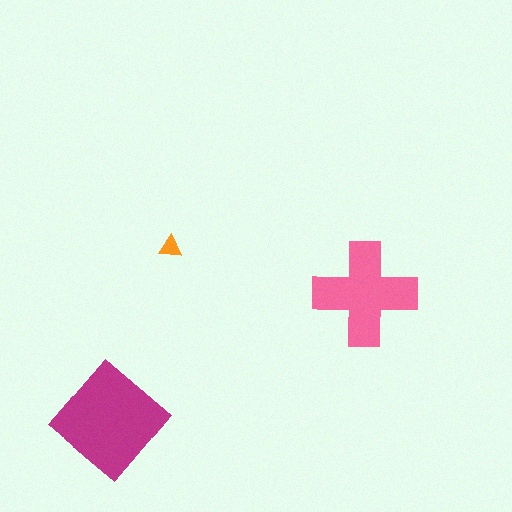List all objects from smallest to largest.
The orange triangle, the pink cross, the magenta diamond.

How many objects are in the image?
There are 3 objects in the image.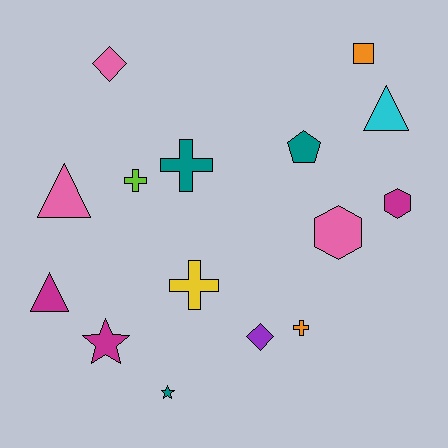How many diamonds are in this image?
There are 2 diamonds.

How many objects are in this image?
There are 15 objects.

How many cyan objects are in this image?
There is 1 cyan object.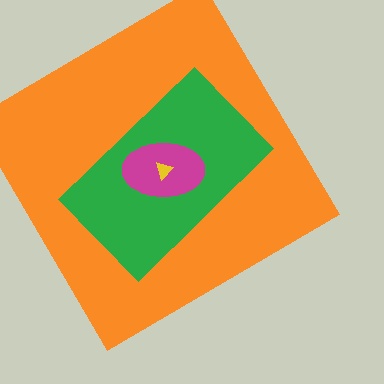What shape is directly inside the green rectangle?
The magenta ellipse.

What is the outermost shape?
The orange diamond.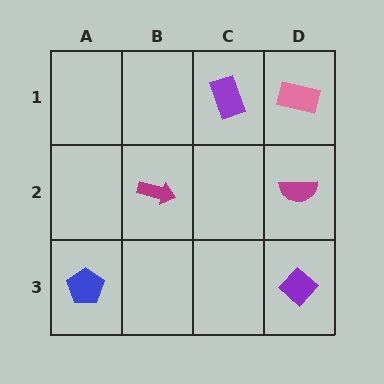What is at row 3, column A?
A blue pentagon.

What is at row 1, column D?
A pink rectangle.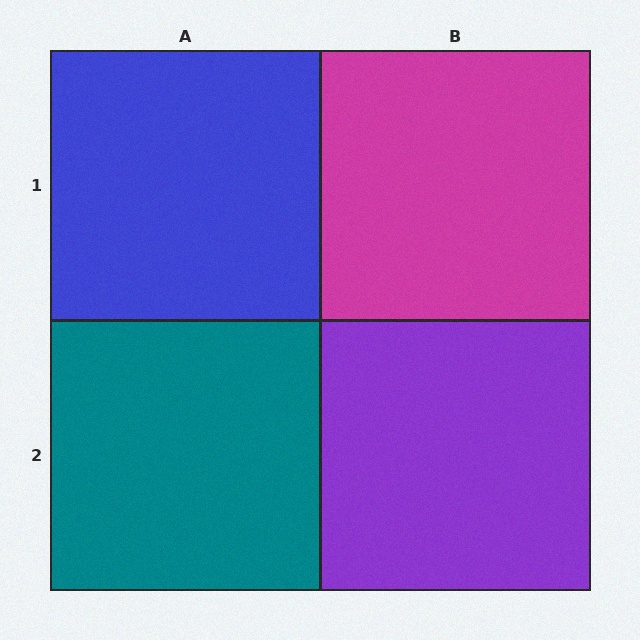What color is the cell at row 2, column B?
Purple.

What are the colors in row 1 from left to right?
Blue, magenta.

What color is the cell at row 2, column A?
Teal.